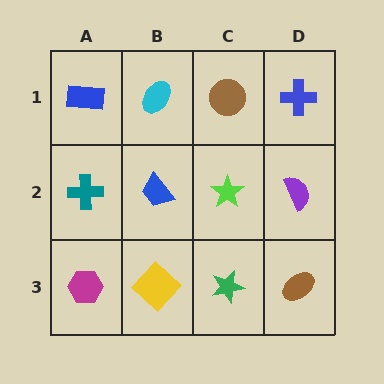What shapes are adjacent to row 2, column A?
A blue rectangle (row 1, column A), a magenta hexagon (row 3, column A), a blue trapezoid (row 2, column B).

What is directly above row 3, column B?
A blue trapezoid.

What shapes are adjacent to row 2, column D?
A blue cross (row 1, column D), a brown ellipse (row 3, column D), a lime star (row 2, column C).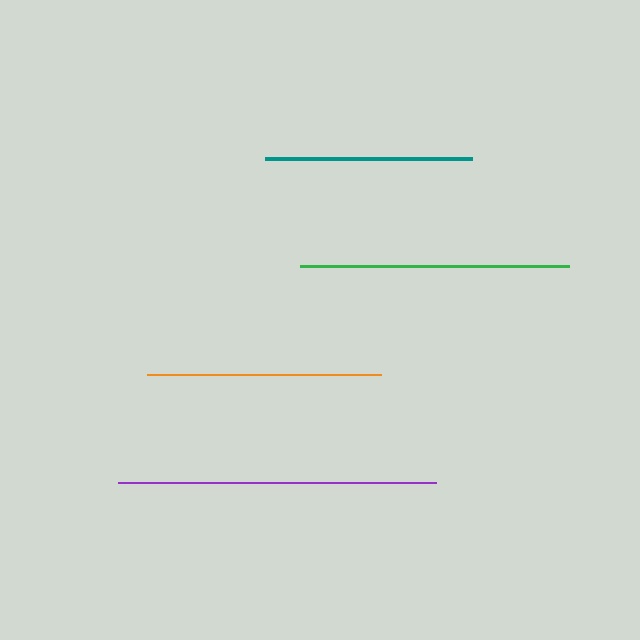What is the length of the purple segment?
The purple segment is approximately 318 pixels long.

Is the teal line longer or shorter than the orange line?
The orange line is longer than the teal line.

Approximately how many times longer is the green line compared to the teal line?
The green line is approximately 1.3 times the length of the teal line.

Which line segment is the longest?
The purple line is the longest at approximately 318 pixels.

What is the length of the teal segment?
The teal segment is approximately 207 pixels long.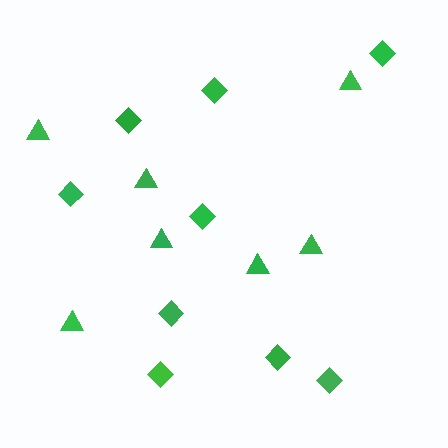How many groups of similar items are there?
There are 2 groups: one group of diamonds (9) and one group of triangles (7).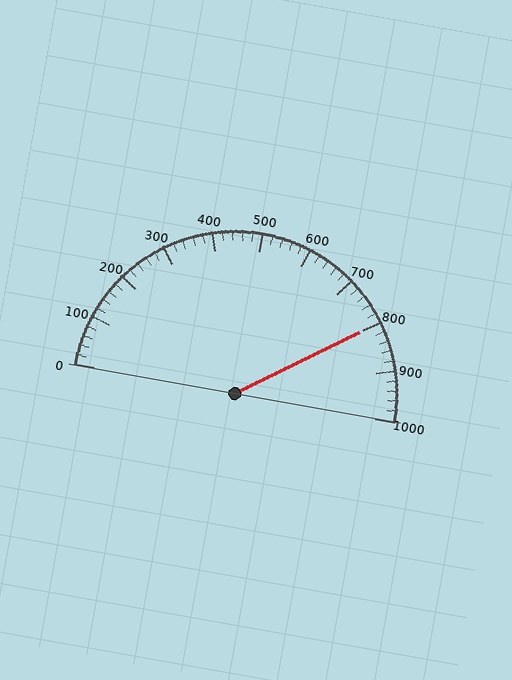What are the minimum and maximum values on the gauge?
The gauge ranges from 0 to 1000.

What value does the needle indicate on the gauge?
The needle indicates approximately 800.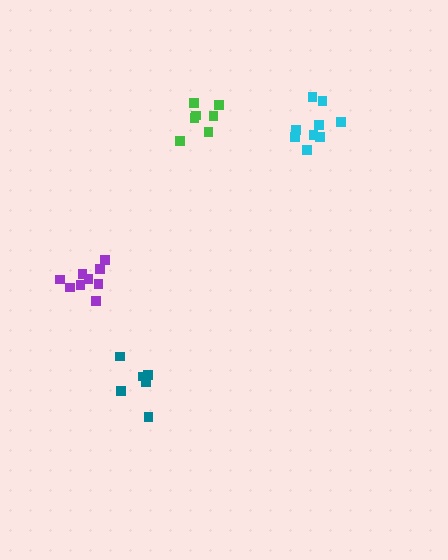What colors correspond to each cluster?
The clusters are colored: teal, purple, cyan, green.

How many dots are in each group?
Group 1: 6 dots, Group 2: 9 dots, Group 3: 9 dots, Group 4: 7 dots (31 total).